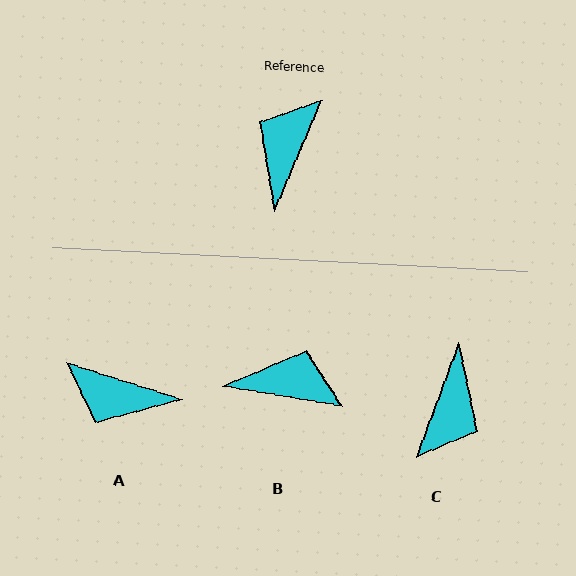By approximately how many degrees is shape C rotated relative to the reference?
Approximately 177 degrees clockwise.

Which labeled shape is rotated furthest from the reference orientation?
C, about 177 degrees away.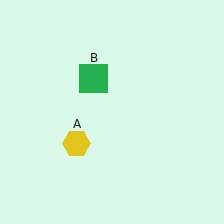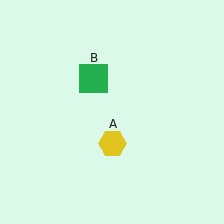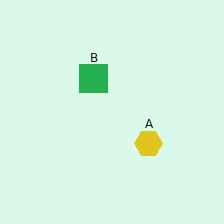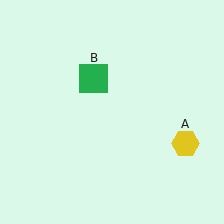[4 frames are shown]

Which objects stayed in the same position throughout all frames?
Green square (object B) remained stationary.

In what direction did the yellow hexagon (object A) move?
The yellow hexagon (object A) moved right.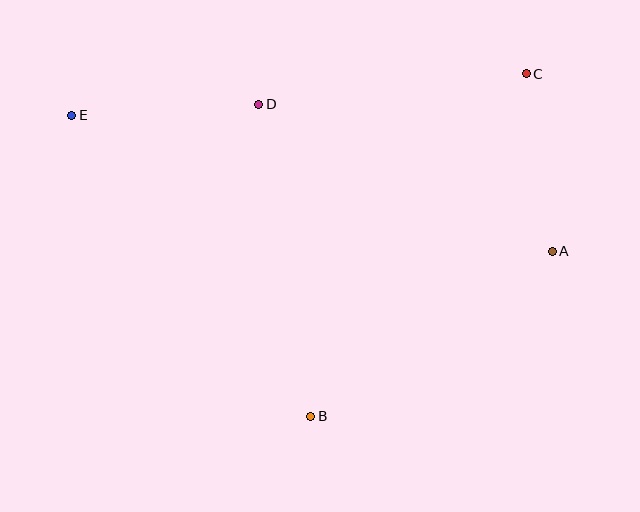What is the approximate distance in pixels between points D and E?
The distance between D and E is approximately 187 pixels.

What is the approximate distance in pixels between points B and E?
The distance between B and E is approximately 384 pixels.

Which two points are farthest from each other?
Points A and E are farthest from each other.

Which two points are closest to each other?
Points A and C are closest to each other.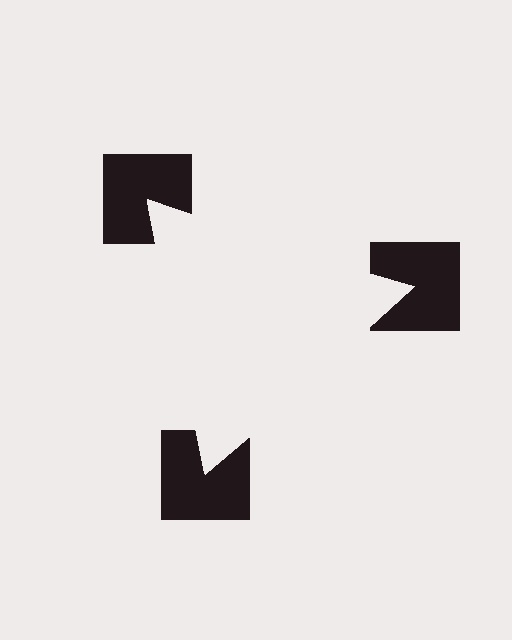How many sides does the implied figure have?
3 sides.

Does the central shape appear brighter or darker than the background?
It typically appears slightly brighter than the background, even though no actual brightness change is drawn.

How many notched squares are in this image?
There are 3 — one at each vertex of the illusory triangle.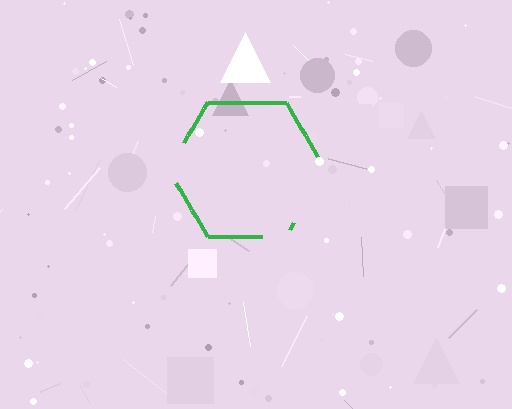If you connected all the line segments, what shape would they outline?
They would outline a hexagon.